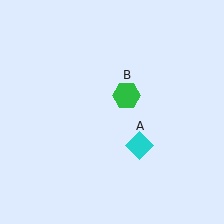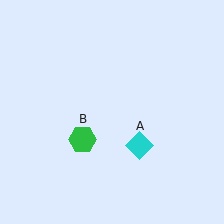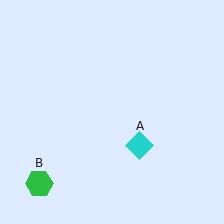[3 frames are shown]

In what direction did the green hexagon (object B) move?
The green hexagon (object B) moved down and to the left.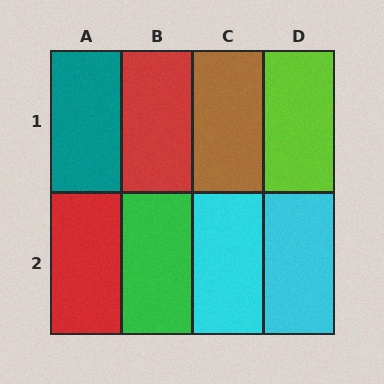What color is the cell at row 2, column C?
Cyan.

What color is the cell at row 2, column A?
Red.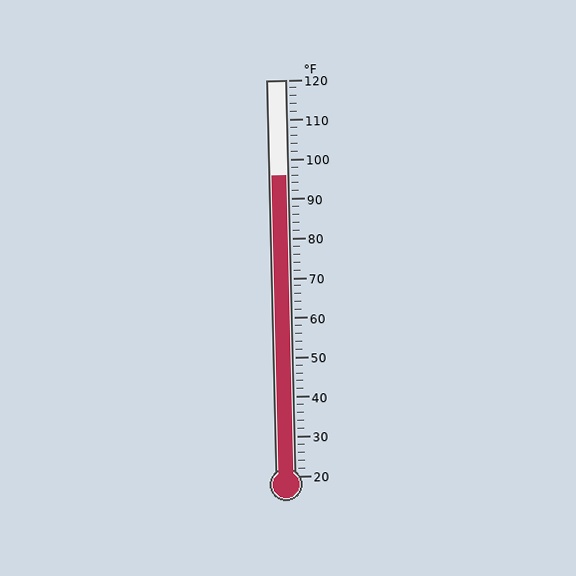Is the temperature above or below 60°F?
The temperature is above 60°F.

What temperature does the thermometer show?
The thermometer shows approximately 96°F.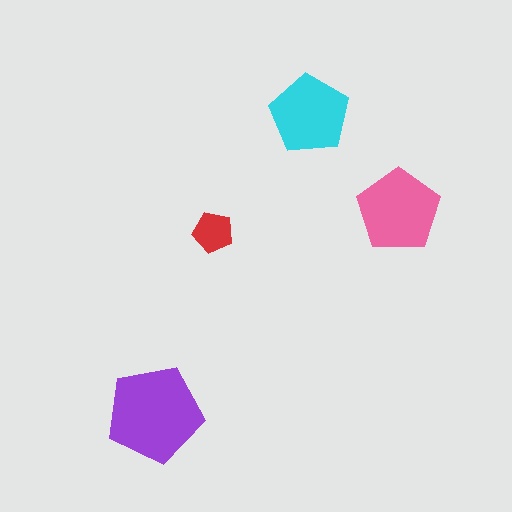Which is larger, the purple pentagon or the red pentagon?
The purple one.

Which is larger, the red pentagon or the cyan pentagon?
The cyan one.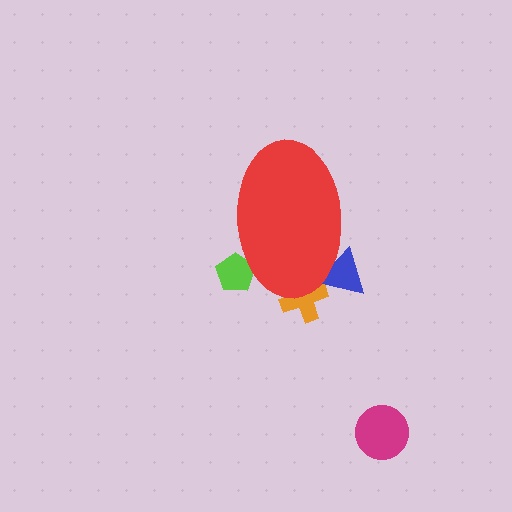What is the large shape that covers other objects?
A red ellipse.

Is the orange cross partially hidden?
Yes, the orange cross is partially hidden behind the red ellipse.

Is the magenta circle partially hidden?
No, the magenta circle is fully visible.